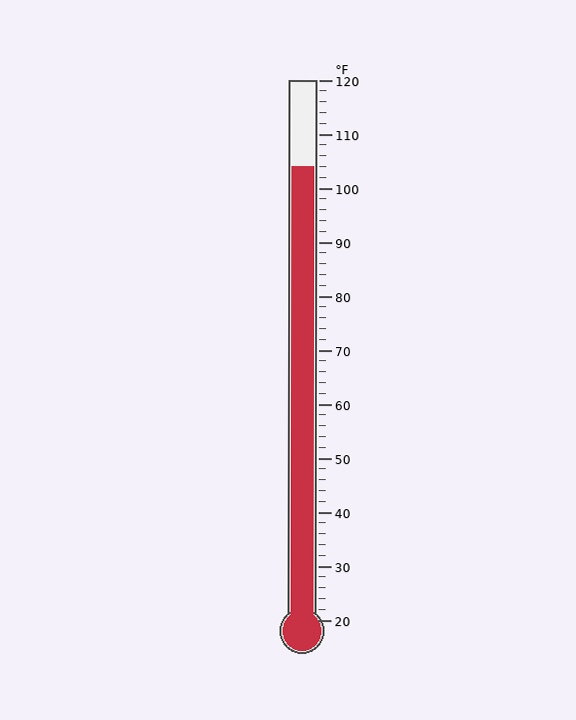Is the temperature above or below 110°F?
The temperature is below 110°F.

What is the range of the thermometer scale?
The thermometer scale ranges from 20°F to 120°F.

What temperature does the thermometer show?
The thermometer shows approximately 104°F.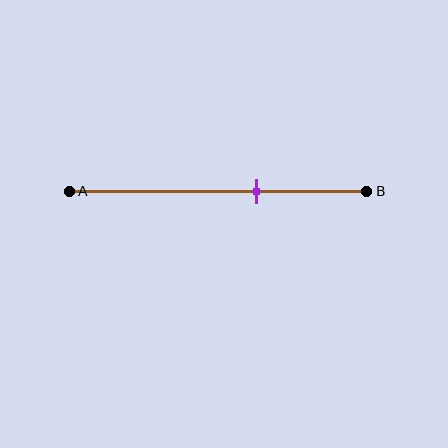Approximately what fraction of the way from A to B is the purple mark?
The purple mark is approximately 65% of the way from A to B.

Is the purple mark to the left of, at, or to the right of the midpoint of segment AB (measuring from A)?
The purple mark is to the right of the midpoint of segment AB.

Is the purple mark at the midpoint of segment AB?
No, the mark is at about 65% from A, not at the 50% midpoint.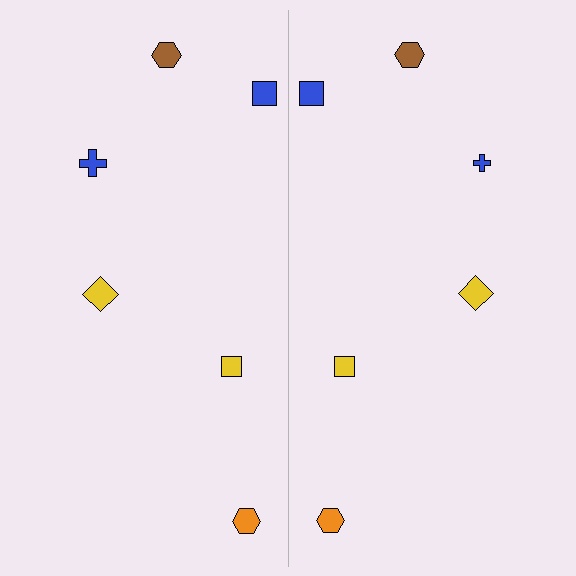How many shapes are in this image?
There are 12 shapes in this image.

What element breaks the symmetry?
The blue cross on the right side has a different size than its mirror counterpart.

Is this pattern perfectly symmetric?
No, the pattern is not perfectly symmetric. The blue cross on the right side has a different size than its mirror counterpart.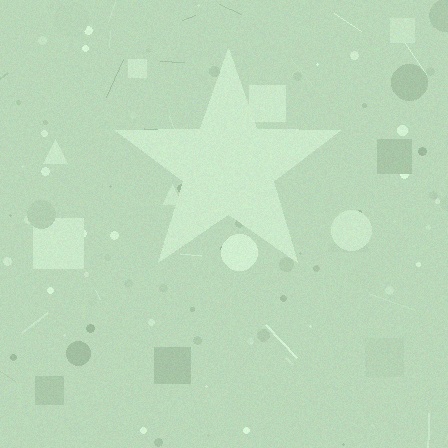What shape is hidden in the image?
A star is hidden in the image.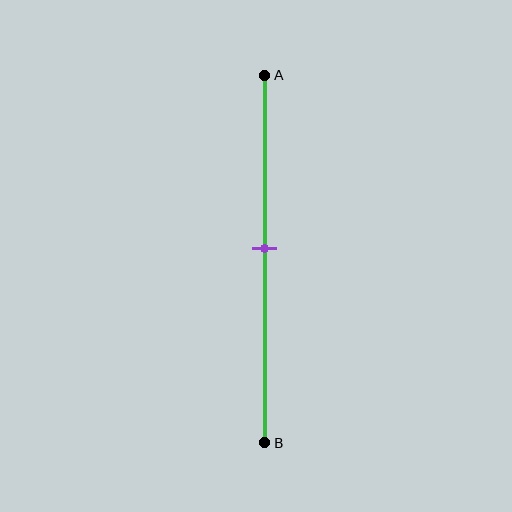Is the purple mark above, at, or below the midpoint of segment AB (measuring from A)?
The purple mark is approximately at the midpoint of segment AB.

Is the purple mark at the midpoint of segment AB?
Yes, the mark is approximately at the midpoint.